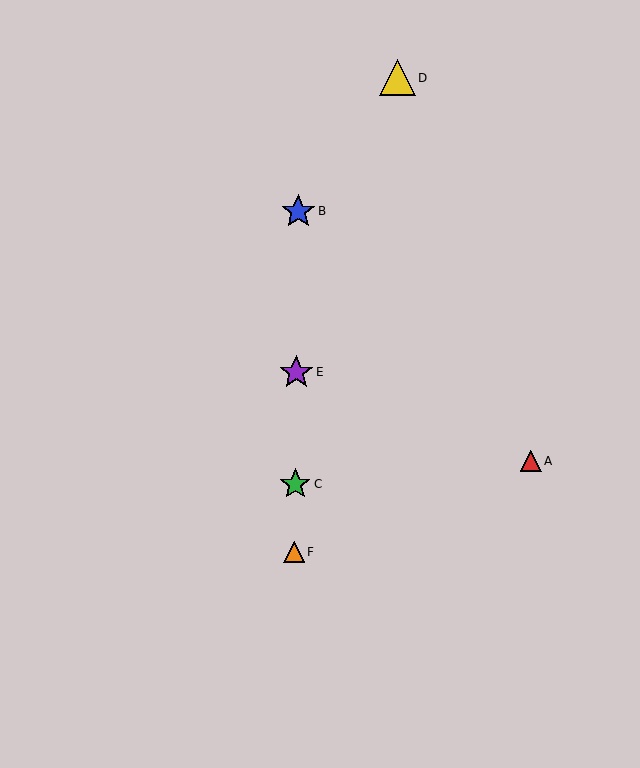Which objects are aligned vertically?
Objects B, C, E, F are aligned vertically.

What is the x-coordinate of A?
Object A is at x≈531.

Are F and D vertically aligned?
No, F is at x≈294 and D is at x≈397.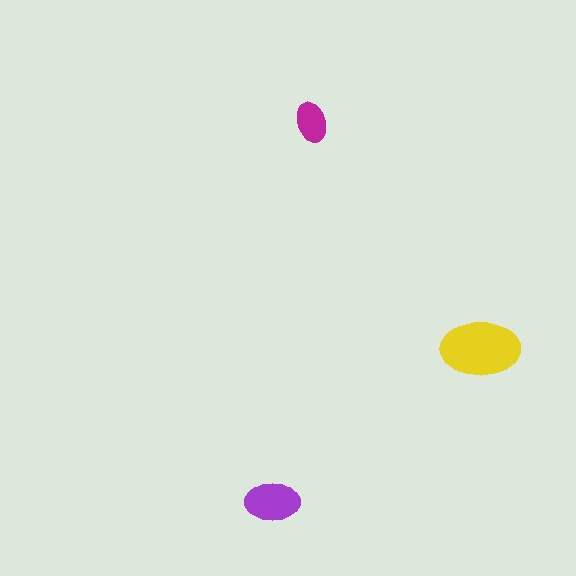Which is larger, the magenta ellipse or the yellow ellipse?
The yellow one.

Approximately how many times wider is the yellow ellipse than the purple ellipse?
About 1.5 times wider.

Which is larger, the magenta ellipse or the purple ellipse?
The purple one.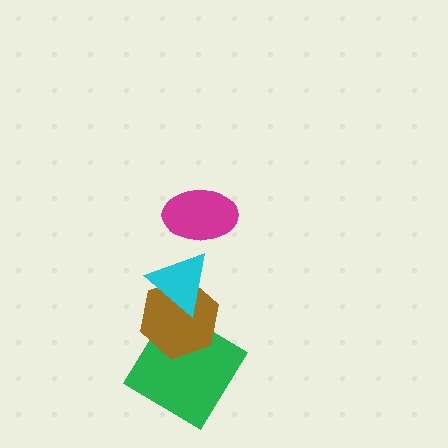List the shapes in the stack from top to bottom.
From top to bottom: the magenta ellipse, the cyan triangle, the brown hexagon, the green diamond.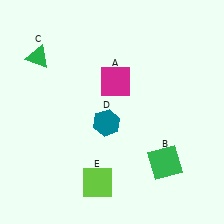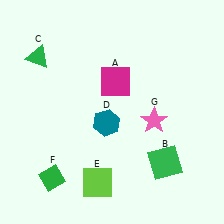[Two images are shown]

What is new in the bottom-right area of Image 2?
A pink star (G) was added in the bottom-right area of Image 2.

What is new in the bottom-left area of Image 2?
A green diamond (F) was added in the bottom-left area of Image 2.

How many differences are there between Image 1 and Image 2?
There are 2 differences between the two images.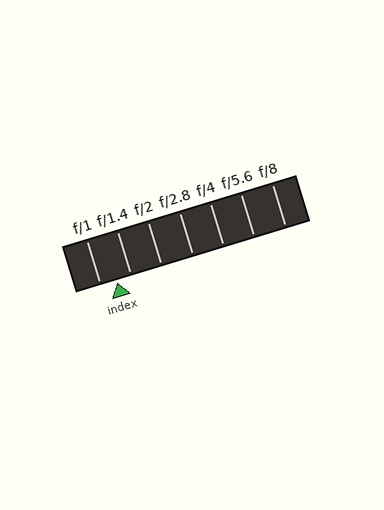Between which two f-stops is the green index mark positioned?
The index mark is between f/1 and f/1.4.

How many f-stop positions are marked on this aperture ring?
There are 7 f-stop positions marked.